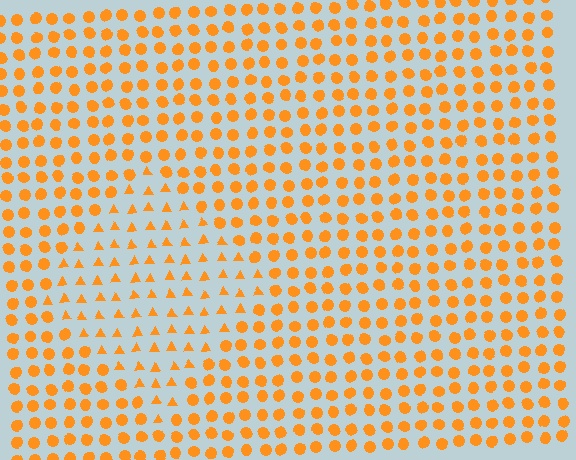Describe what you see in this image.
The image is filled with small orange elements arranged in a uniform grid. A diamond-shaped region contains triangles, while the surrounding area contains circles. The boundary is defined purely by the change in element shape.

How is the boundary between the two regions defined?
The boundary is defined by a change in element shape: triangles inside vs. circles outside. All elements share the same color and spacing.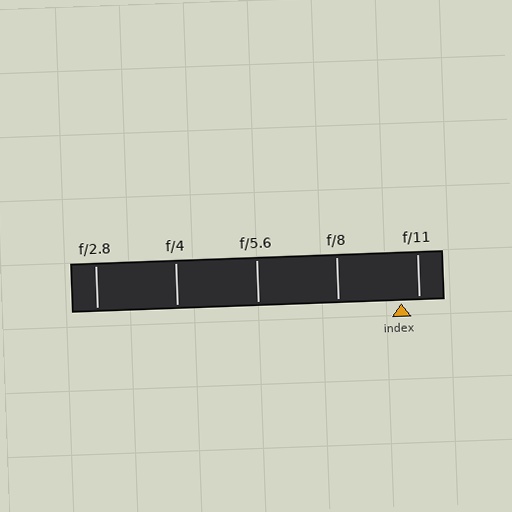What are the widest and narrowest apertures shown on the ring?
The widest aperture shown is f/2.8 and the narrowest is f/11.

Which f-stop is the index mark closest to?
The index mark is closest to f/11.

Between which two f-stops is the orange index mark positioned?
The index mark is between f/8 and f/11.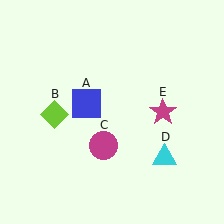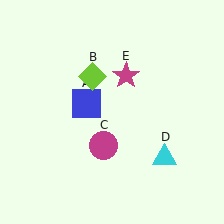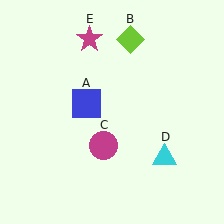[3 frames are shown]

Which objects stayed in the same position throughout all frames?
Blue square (object A) and magenta circle (object C) and cyan triangle (object D) remained stationary.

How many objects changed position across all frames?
2 objects changed position: lime diamond (object B), magenta star (object E).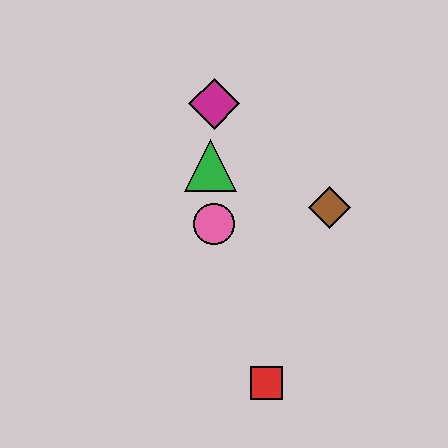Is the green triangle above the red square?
Yes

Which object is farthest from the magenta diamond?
The red square is farthest from the magenta diamond.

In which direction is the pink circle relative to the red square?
The pink circle is above the red square.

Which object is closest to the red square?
The pink circle is closest to the red square.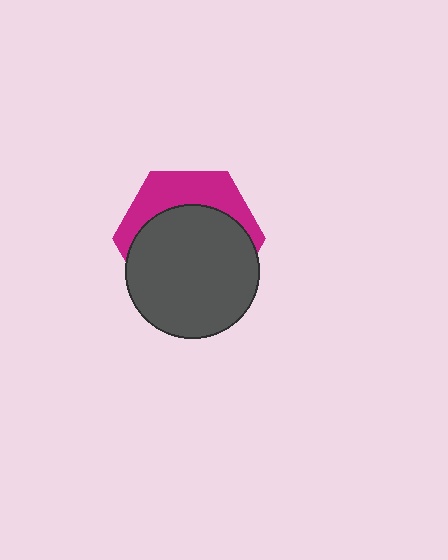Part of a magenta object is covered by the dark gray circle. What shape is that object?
It is a hexagon.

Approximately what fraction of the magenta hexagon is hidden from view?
Roughly 66% of the magenta hexagon is hidden behind the dark gray circle.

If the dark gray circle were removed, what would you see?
You would see the complete magenta hexagon.